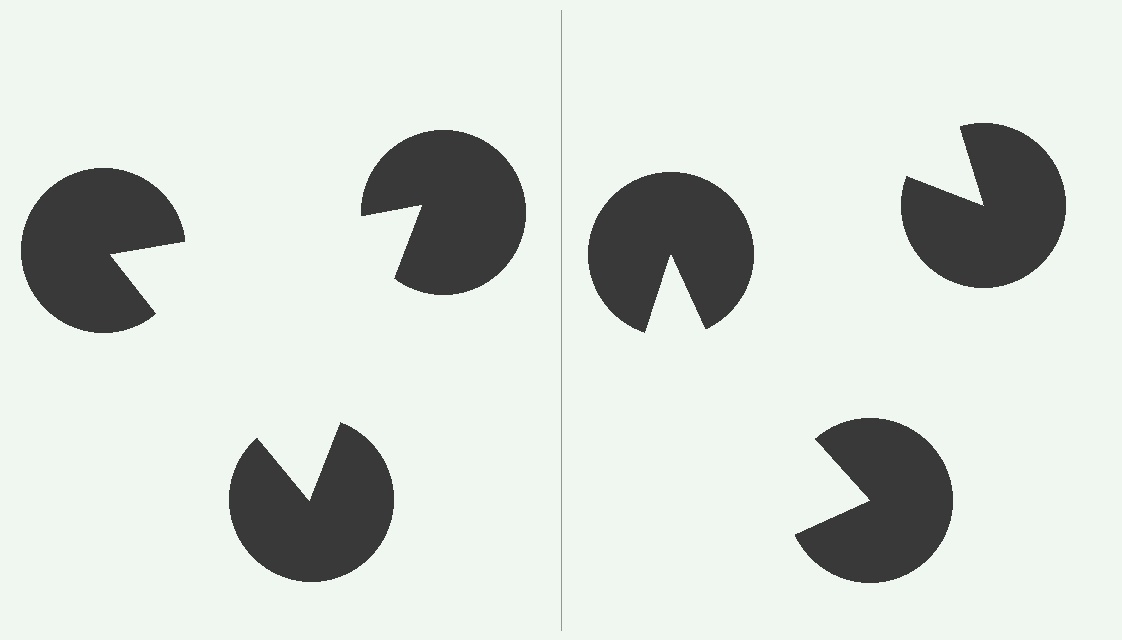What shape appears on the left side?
An illusory triangle.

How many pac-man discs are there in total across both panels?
6 — 3 on each side.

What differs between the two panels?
The pac-man discs are positioned identically on both sides; only the wedge orientations differ. On the left they align to a triangle; on the right they are misaligned.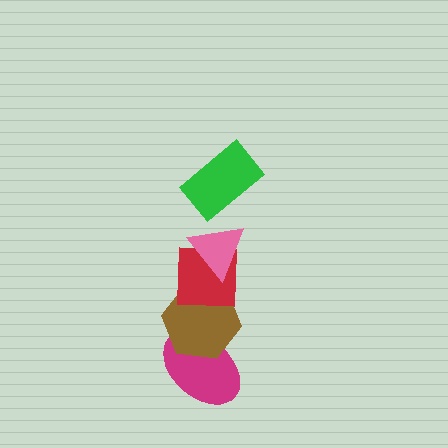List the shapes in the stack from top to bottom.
From top to bottom: the green rectangle, the pink triangle, the red square, the brown hexagon, the magenta ellipse.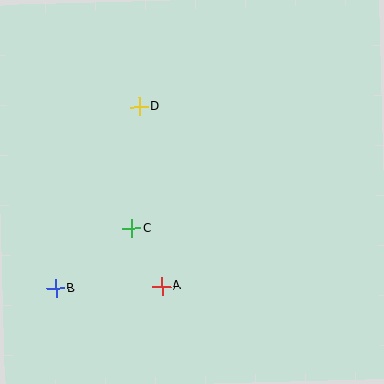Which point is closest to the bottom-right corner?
Point A is closest to the bottom-right corner.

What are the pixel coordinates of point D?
Point D is at (139, 107).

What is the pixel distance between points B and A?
The distance between B and A is 106 pixels.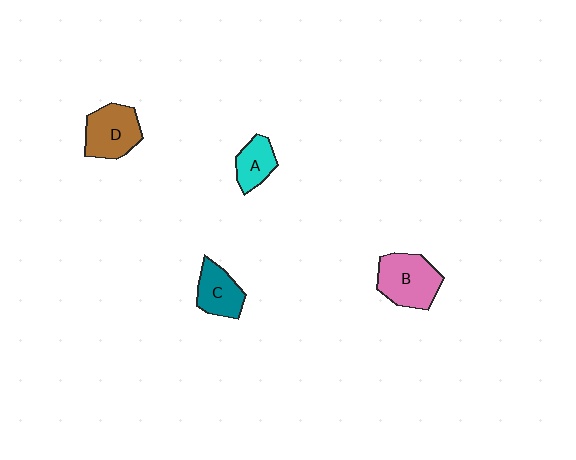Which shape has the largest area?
Shape B (pink).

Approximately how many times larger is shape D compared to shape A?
Approximately 1.6 times.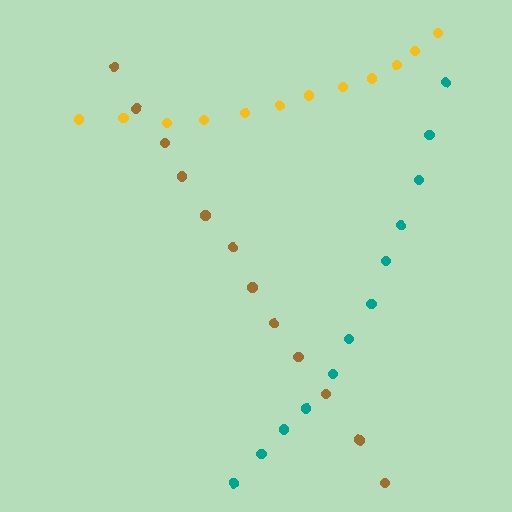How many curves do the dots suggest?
There are 3 distinct paths.